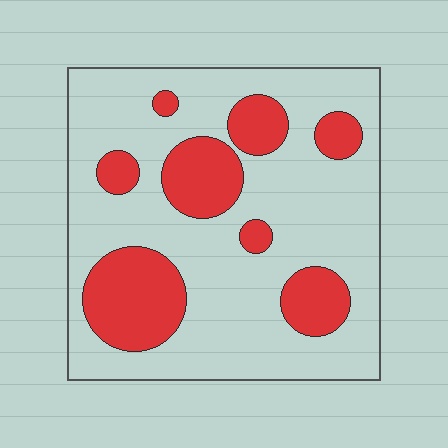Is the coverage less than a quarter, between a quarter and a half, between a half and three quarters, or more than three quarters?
Between a quarter and a half.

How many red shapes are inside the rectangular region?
8.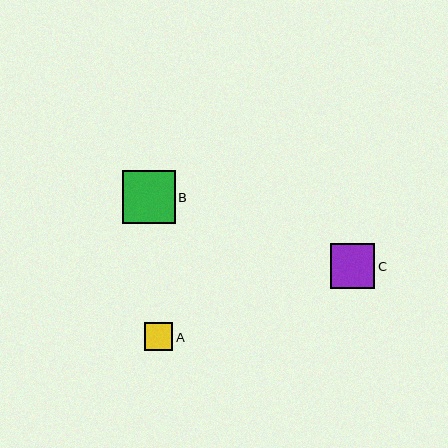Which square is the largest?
Square B is the largest with a size of approximately 53 pixels.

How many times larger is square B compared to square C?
Square B is approximately 1.2 times the size of square C.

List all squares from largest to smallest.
From largest to smallest: B, C, A.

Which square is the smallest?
Square A is the smallest with a size of approximately 28 pixels.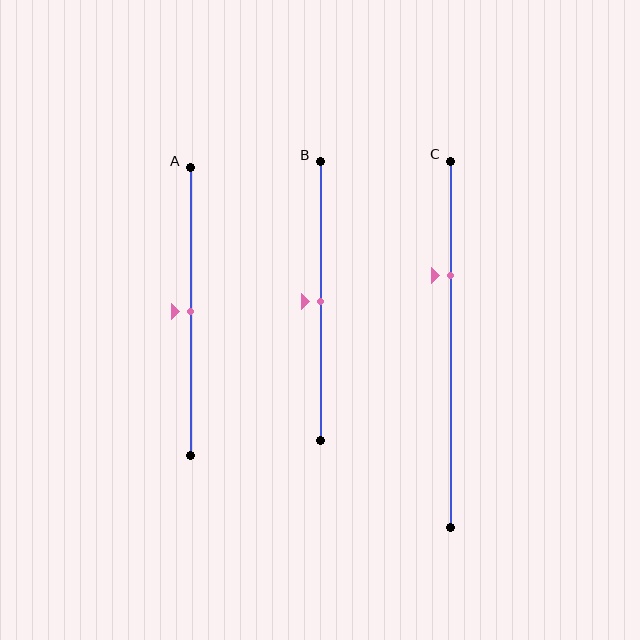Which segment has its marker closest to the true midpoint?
Segment A has its marker closest to the true midpoint.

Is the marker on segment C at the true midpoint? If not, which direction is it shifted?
No, the marker on segment C is shifted upward by about 19% of the segment length.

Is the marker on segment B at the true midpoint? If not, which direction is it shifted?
Yes, the marker on segment B is at the true midpoint.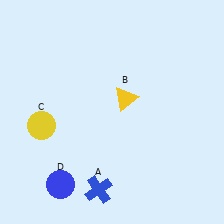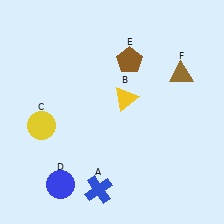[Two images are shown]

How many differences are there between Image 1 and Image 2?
There are 2 differences between the two images.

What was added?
A brown pentagon (E), a brown triangle (F) were added in Image 2.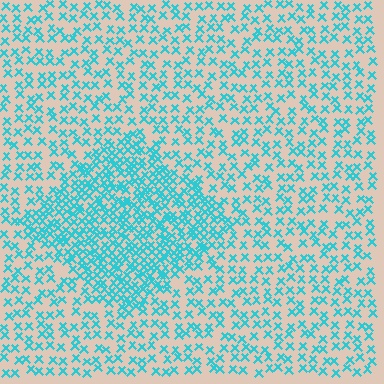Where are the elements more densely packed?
The elements are more densely packed inside the diamond boundary.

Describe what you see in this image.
The image contains small cyan elements arranged at two different densities. A diamond-shaped region is visible where the elements are more densely packed than the surrounding area.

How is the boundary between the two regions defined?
The boundary is defined by a change in element density (approximately 2.2x ratio). All elements are the same color, size, and shape.